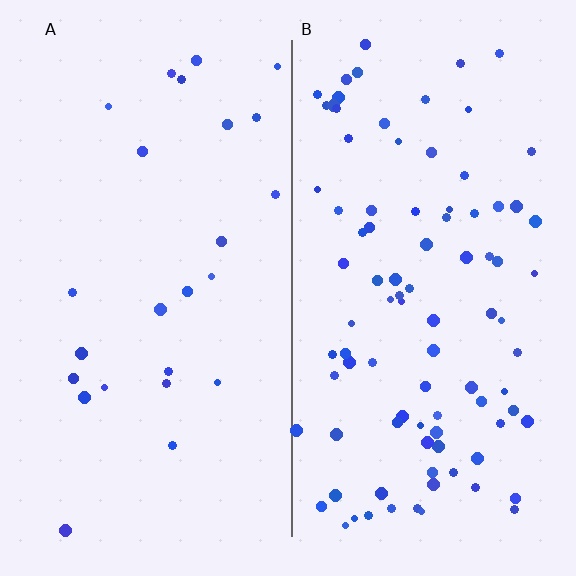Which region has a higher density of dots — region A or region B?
B (the right).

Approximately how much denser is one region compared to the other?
Approximately 3.8× — region B over region A.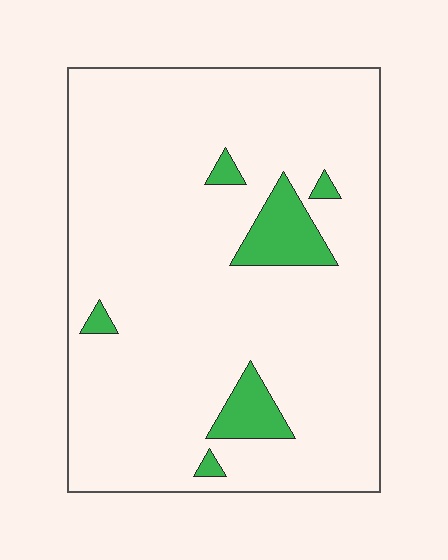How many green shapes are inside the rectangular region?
6.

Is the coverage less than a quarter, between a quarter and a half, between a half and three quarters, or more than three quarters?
Less than a quarter.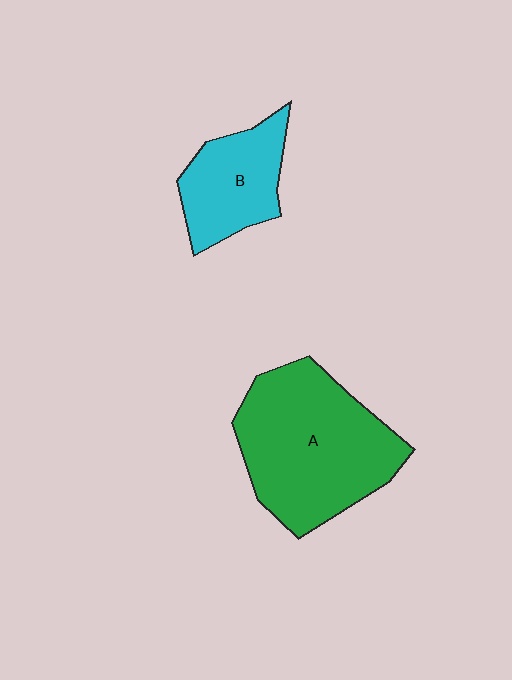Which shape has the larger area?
Shape A (green).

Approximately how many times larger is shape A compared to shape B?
Approximately 2.0 times.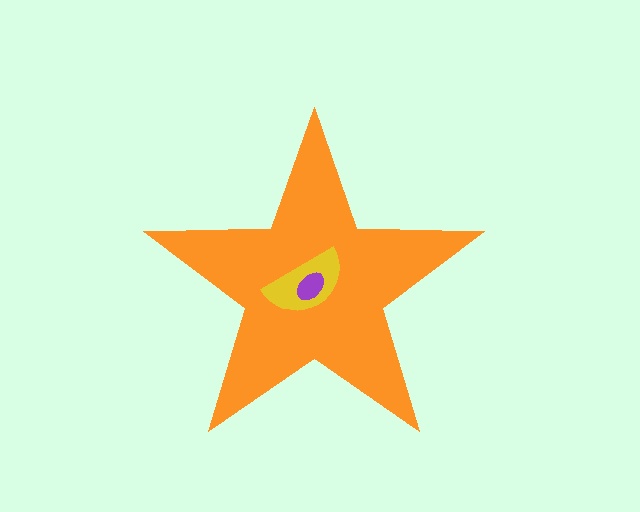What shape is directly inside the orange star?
The yellow semicircle.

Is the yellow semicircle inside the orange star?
Yes.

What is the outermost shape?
The orange star.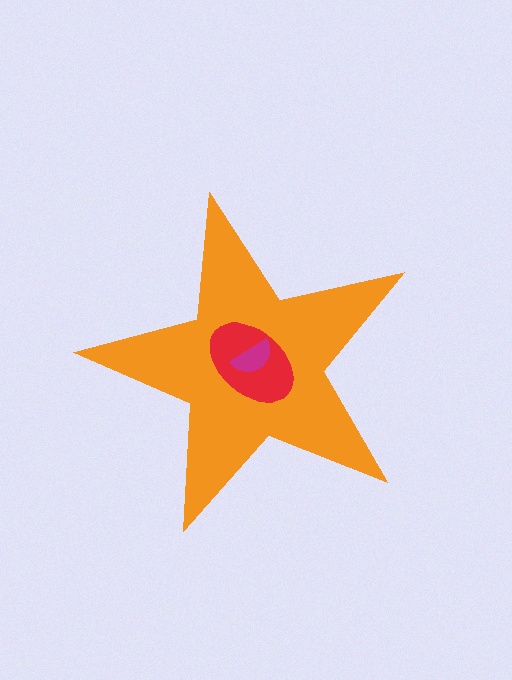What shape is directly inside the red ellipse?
The magenta semicircle.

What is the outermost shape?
The orange star.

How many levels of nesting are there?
3.